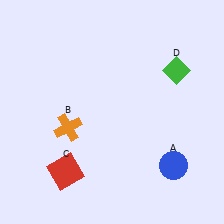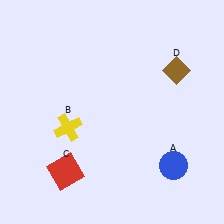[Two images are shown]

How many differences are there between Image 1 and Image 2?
There are 2 differences between the two images.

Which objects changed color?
B changed from orange to yellow. D changed from green to brown.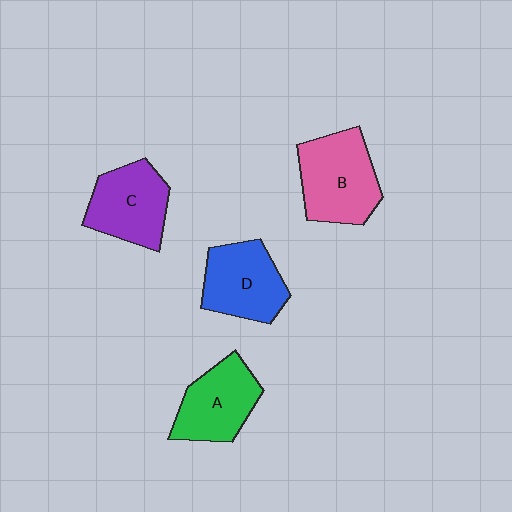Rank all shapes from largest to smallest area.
From largest to smallest: B (pink), C (purple), D (blue), A (green).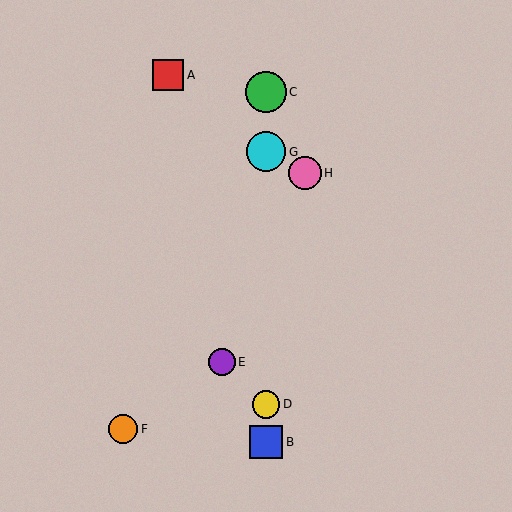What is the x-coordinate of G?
Object G is at x≈266.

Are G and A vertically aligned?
No, G is at x≈266 and A is at x≈168.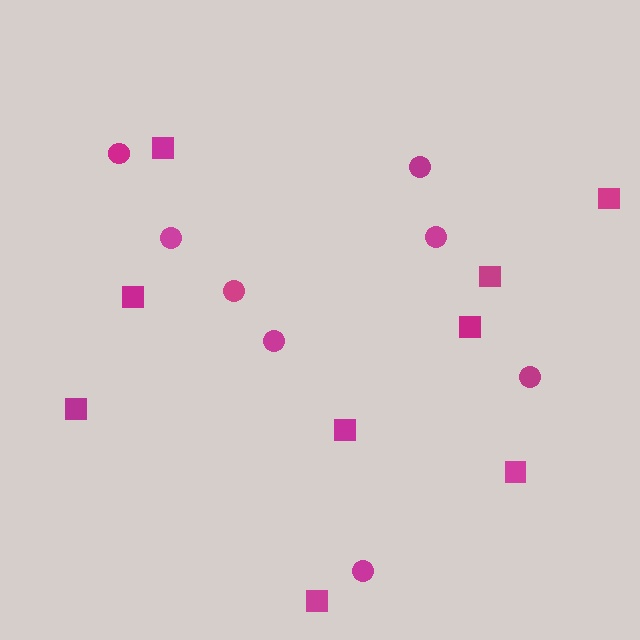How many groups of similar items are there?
There are 2 groups: one group of squares (9) and one group of circles (8).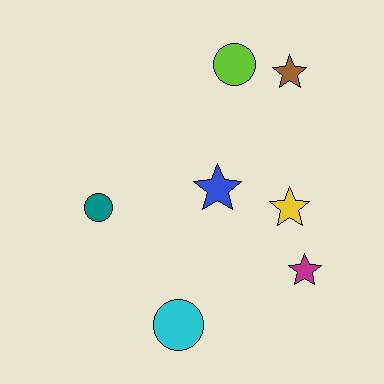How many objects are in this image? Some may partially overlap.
There are 7 objects.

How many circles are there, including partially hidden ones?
There are 3 circles.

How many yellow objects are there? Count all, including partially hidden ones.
There is 1 yellow object.